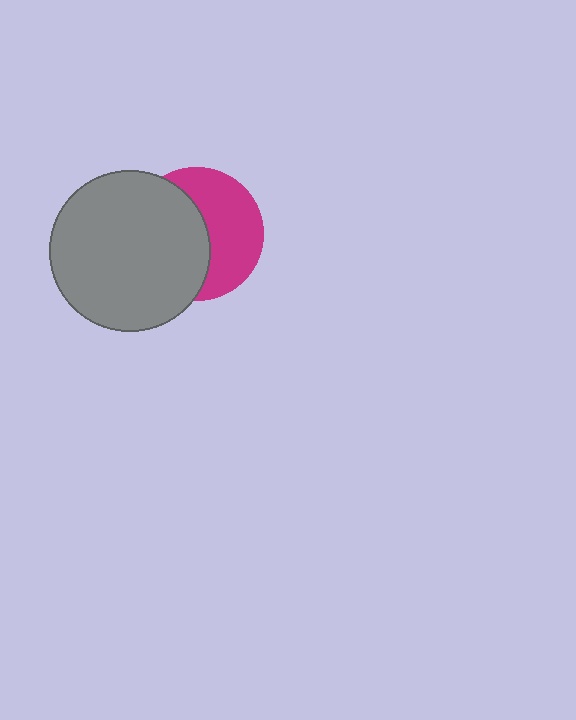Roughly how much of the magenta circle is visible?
About half of it is visible (roughly 48%).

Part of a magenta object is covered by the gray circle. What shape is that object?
It is a circle.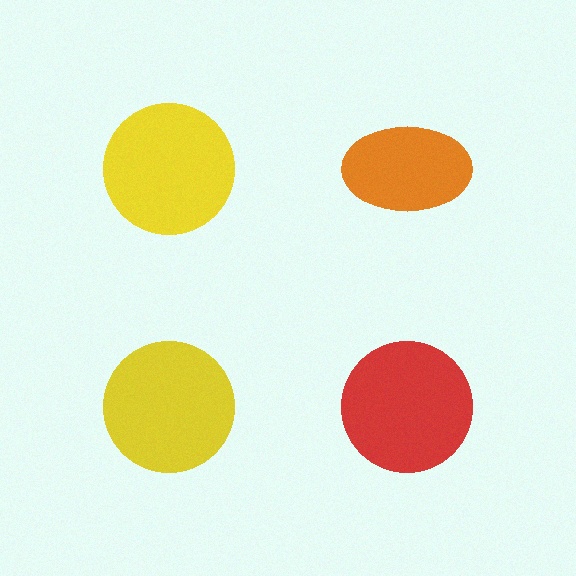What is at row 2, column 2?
A red circle.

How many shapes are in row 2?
2 shapes.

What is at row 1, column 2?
An orange ellipse.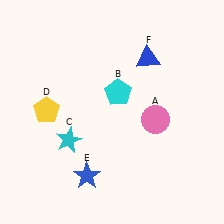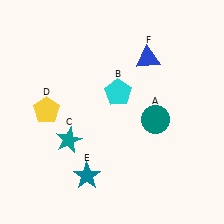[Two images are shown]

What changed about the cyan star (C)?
In Image 1, C is cyan. In Image 2, it changed to teal.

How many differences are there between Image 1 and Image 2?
There are 3 differences between the two images.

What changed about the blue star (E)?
In Image 1, E is blue. In Image 2, it changed to teal.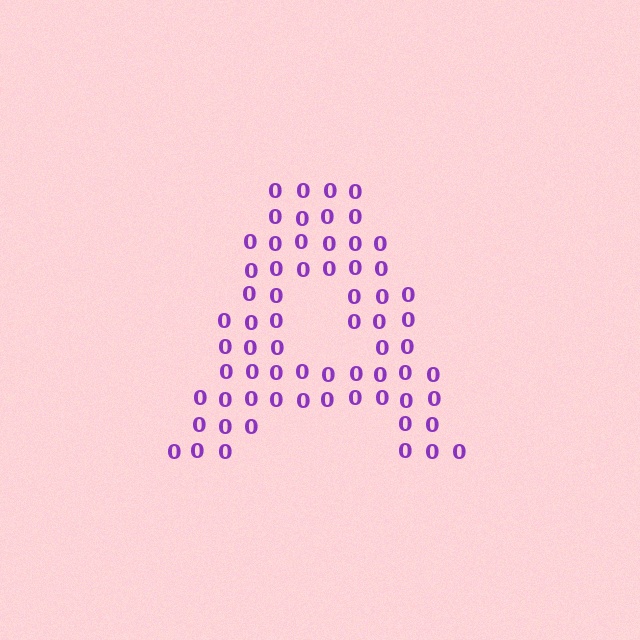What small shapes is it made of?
It is made of small digit 0's.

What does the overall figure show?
The overall figure shows the letter A.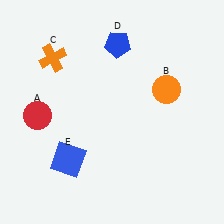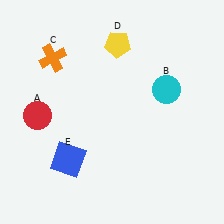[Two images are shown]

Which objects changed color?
B changed from orange to cyan. D changed from blue to yellow.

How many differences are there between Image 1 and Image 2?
There are 2 differences between the two images.